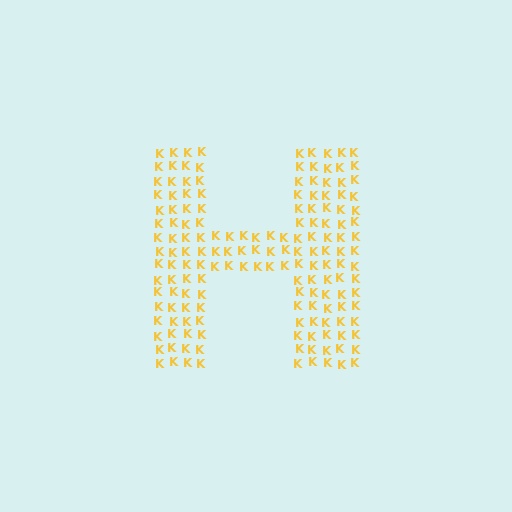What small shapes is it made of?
It is made of small letter K's.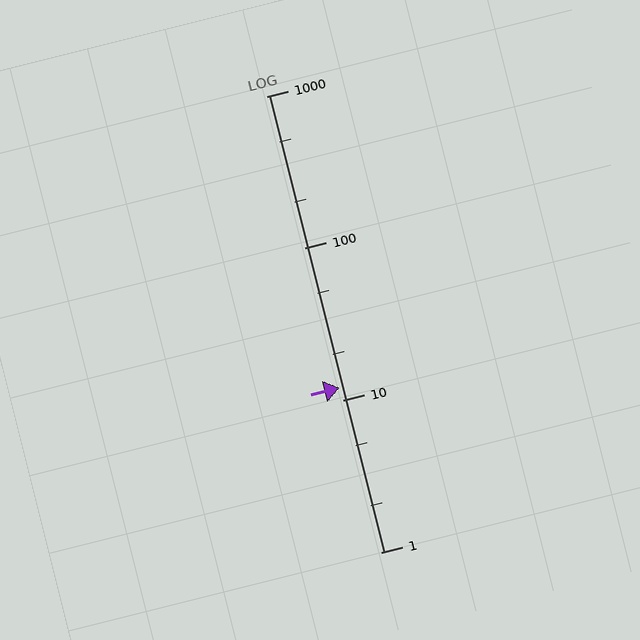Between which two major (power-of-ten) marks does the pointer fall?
The pointer is between 10 and 100.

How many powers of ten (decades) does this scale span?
The scale spans 3 decades, from 1 to 1000.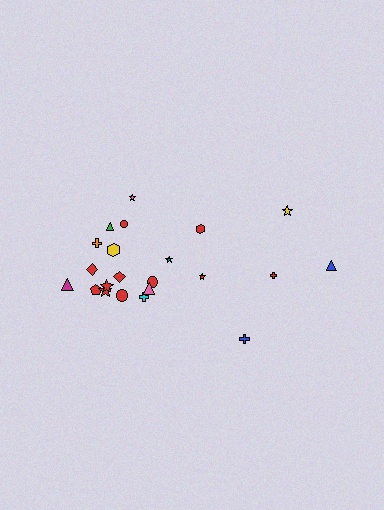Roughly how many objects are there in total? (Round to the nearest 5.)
Roughly 20 objects in total.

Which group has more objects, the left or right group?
The left group.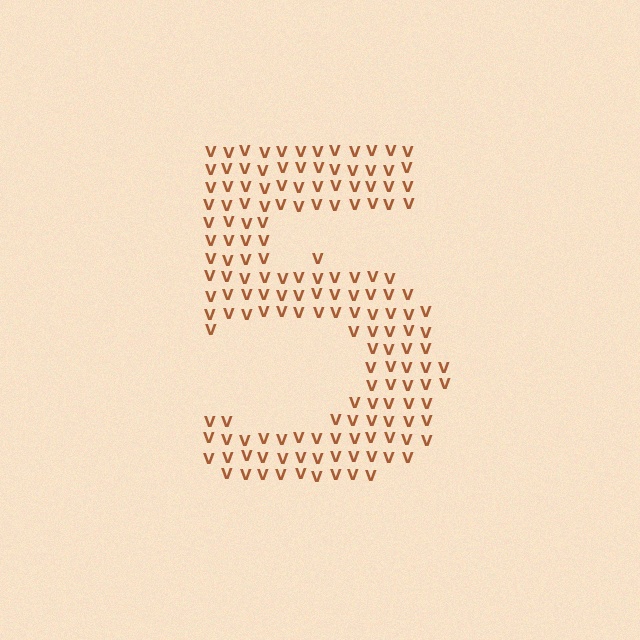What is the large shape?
The large shape is the digit 5.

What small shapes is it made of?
It is made of small letter V's.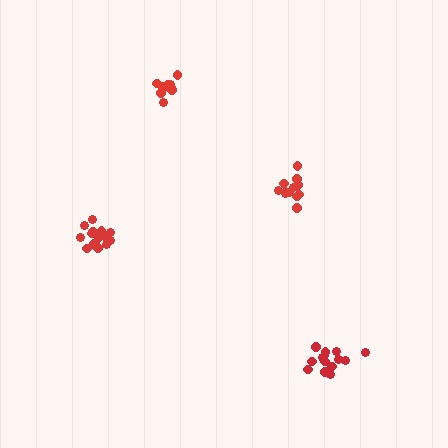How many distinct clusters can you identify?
There are 4 distinct clusters.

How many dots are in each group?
Group 1: 15 dots, Group 2: 14 dots, Group 3: 12 dots, Group 4: 11 dots (52 total).